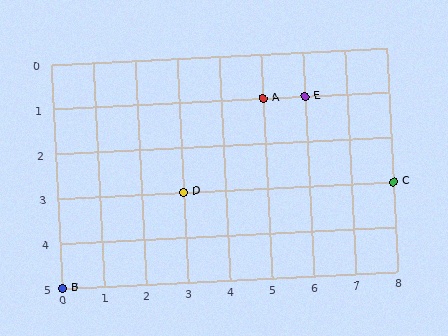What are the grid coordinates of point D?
Point D is at grid coordinates (3, 3).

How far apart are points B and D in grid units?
Points B and D are 3 columns and 2 rows apart (about 3.6 grid units diagonally).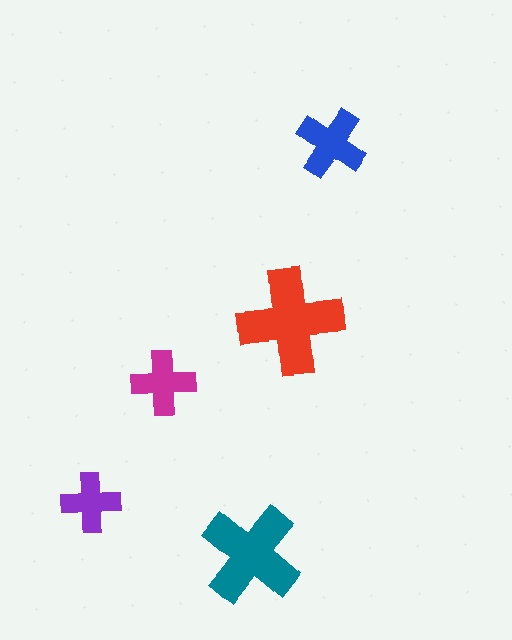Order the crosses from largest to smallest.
the red one, the teal one, the blue one, the magenta one, the purple one.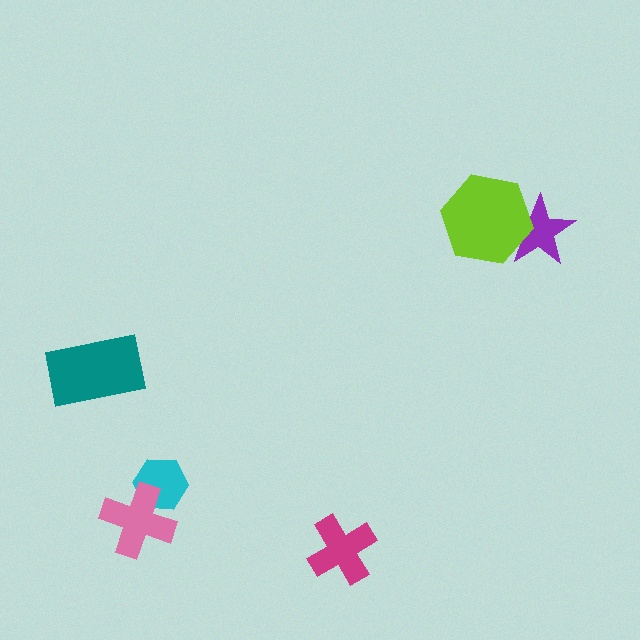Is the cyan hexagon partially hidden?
Yes, it is partially covered by another shape.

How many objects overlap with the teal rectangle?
0 objects overlap with the teal rectangle.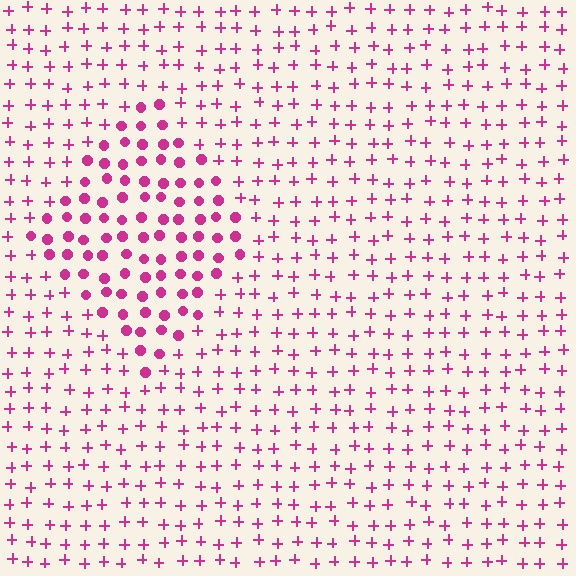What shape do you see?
I see a diamond.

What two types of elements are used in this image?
The image uses circles inside the diamond region and plus signs outside it.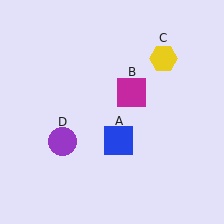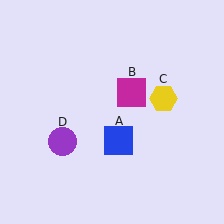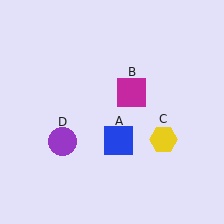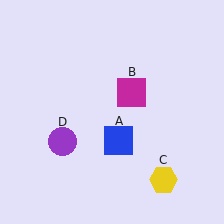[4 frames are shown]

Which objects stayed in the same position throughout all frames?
Blue square (object A) and magenta square (object B) and purple circle (object D) remained stationary.